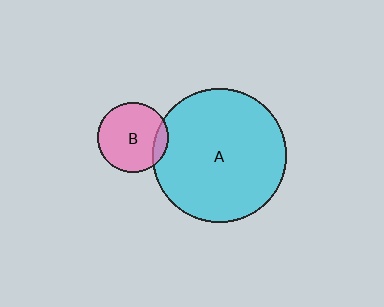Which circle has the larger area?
Circle A (cyan).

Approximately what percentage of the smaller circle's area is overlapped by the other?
Approximately 10%.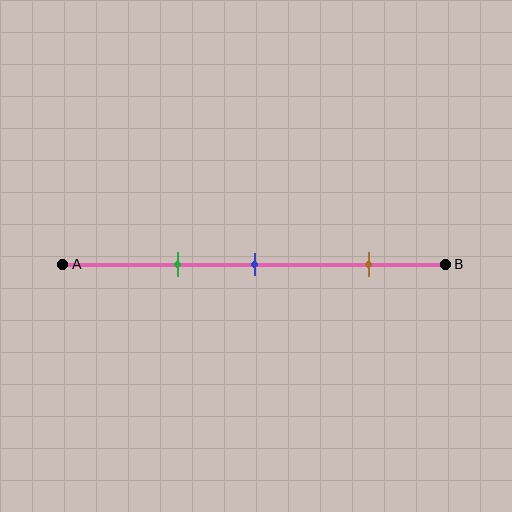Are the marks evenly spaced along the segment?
No, the marks are not evenly spaced.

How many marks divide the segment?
There are 3 marks dividing the segment.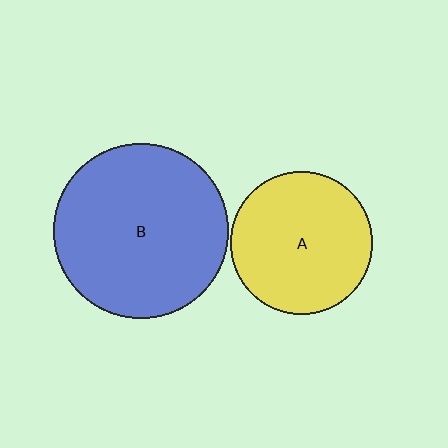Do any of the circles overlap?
No, none of the circles overlap.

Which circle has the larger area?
Circle B (blue).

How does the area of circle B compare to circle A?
Approximately 1.5 times.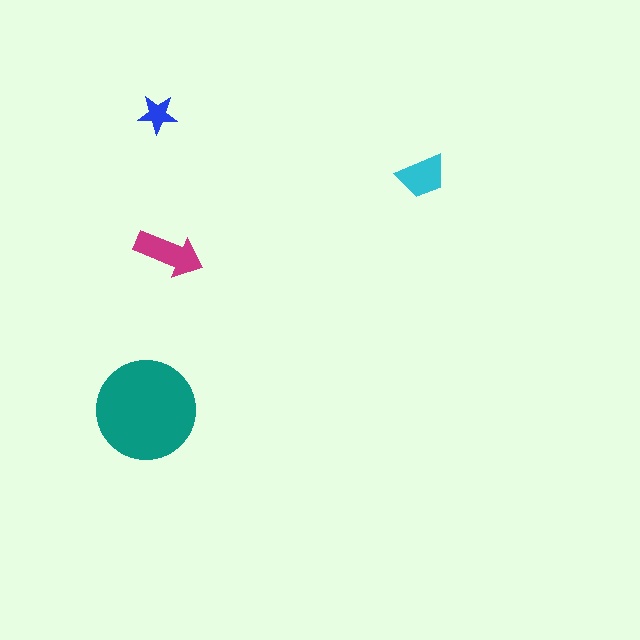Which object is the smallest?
The blue star.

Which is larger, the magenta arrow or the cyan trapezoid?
The magenta arrow.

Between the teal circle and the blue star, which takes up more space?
The teal circle.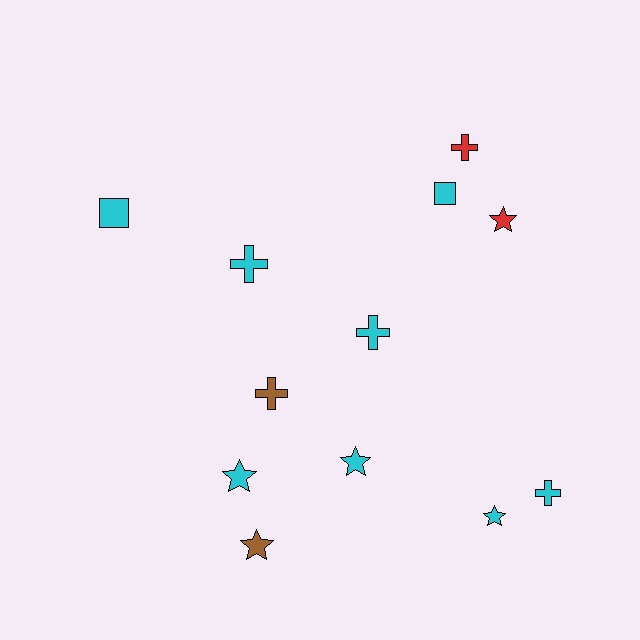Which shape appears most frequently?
Star, with 5 objects.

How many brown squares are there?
There are no brown squares.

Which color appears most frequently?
Cyan, with 8 objects.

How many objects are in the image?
There are 12 objects.